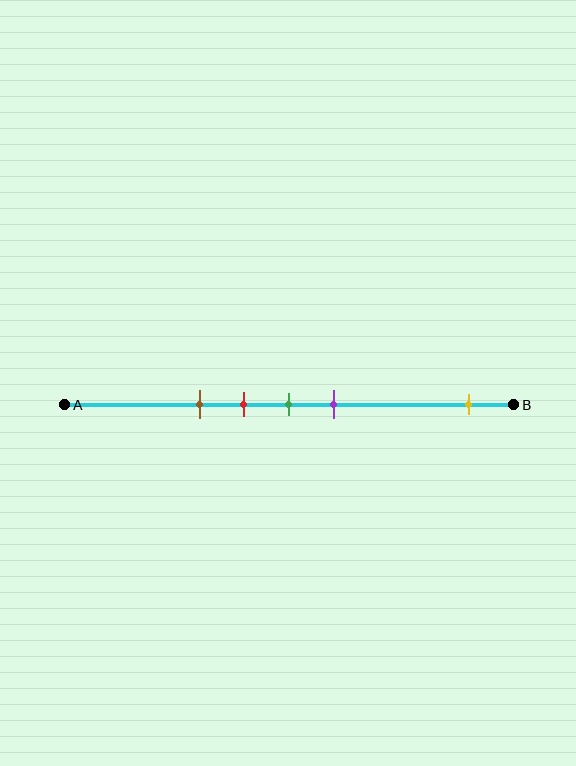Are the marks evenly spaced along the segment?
No, the marks are not evenly spaced.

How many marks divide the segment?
There are 5 marks dividing the segment.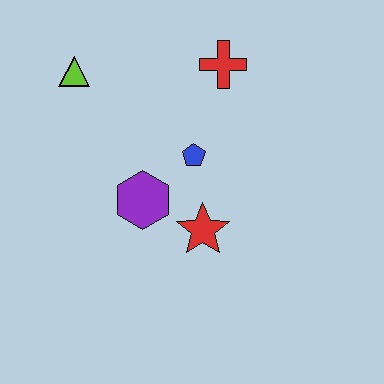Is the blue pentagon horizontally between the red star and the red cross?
No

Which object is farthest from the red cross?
The red star is farthest from the red cross.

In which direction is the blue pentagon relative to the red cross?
The blue pentagon is below the red cross.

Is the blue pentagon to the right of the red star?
No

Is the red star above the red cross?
No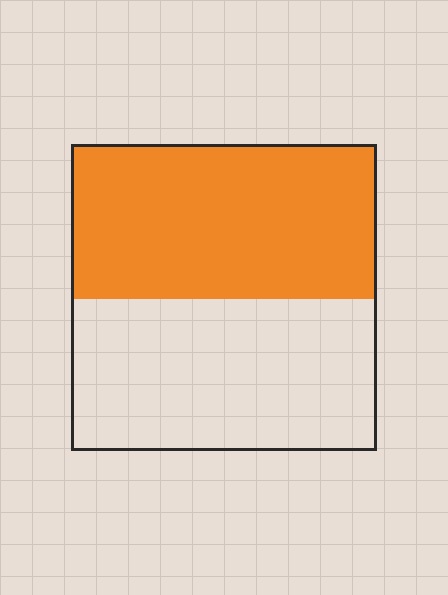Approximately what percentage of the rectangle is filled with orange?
Approximately 50%.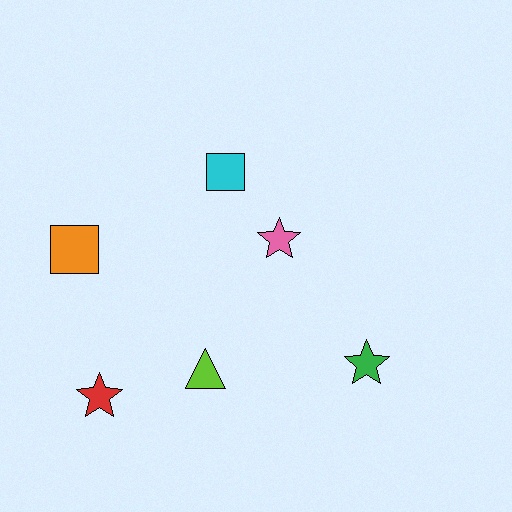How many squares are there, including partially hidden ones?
There are 2 squares.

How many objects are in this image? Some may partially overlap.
There are 6 objects.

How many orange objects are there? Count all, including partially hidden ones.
There is 1 orange object.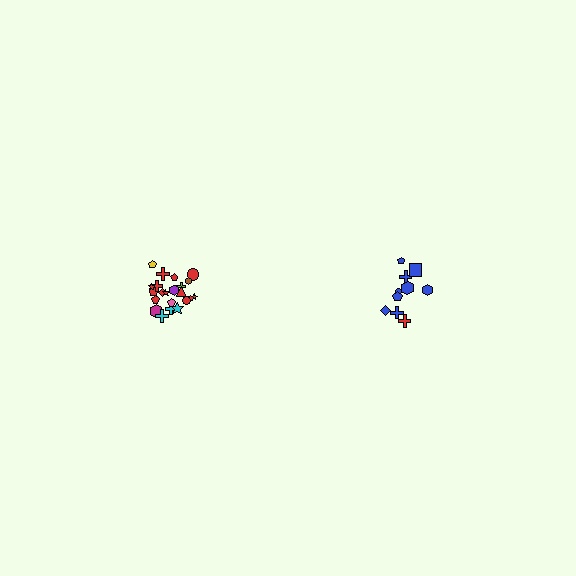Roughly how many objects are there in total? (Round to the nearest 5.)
Roughly 30 objects in total.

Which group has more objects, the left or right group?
The left group.